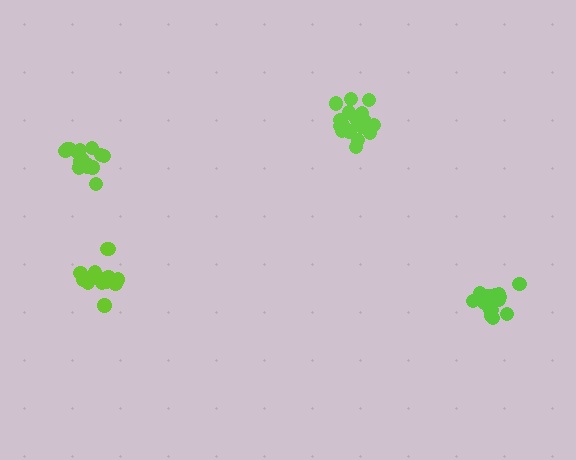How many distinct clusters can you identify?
There are 4 distinct clusters.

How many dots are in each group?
Group 1: 15 dots, Group 2: 18 dots, Group 3: 18 dots, Group 4: 14 dots (65 total).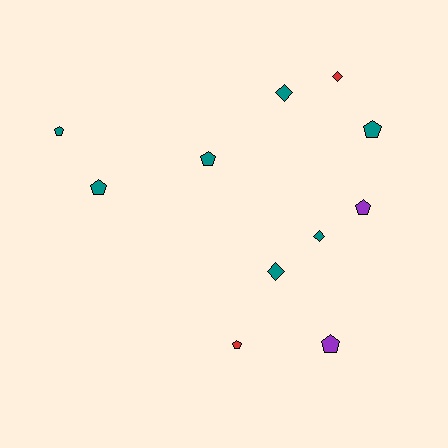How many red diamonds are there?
There is 1 red diamond.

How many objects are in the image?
There are 11 objects.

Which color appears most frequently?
Teal, with 7 objects.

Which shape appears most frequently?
Pentagon, with 7 objects.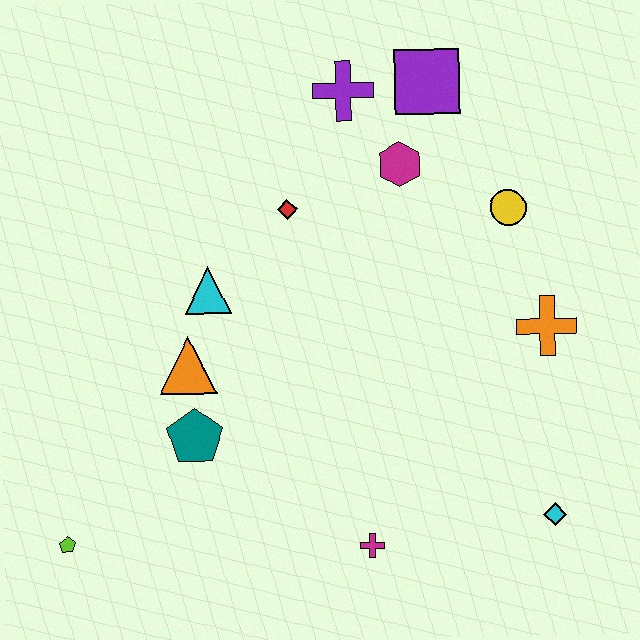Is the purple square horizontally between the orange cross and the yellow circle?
No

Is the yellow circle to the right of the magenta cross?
Yes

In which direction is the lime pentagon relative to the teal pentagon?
The lime pentagon is to the left of the teal pentagon.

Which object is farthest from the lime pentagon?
The purple square is farthest from the lime pentagon.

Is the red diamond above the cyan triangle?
Yes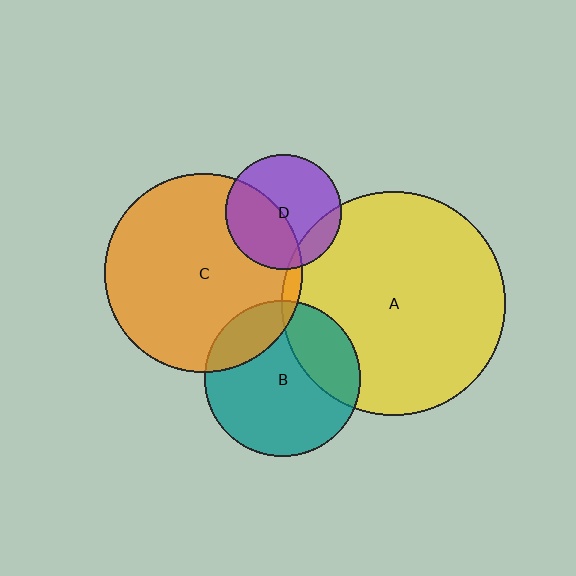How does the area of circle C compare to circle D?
Approximately 3.0 times.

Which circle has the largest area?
Circle A (yellow).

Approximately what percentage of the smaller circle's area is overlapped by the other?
Approximately 20%.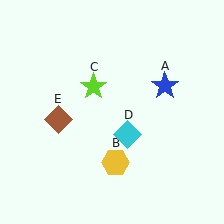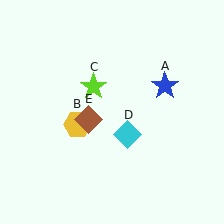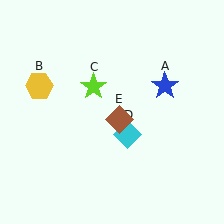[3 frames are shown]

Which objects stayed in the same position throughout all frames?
Blue star (object A) and lime star (object C) and cyan diamond (object D) remained stationary.